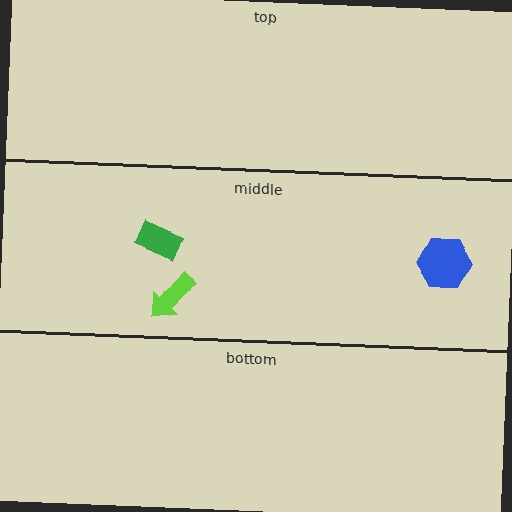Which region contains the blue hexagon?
The middle region.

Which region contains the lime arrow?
The middle region.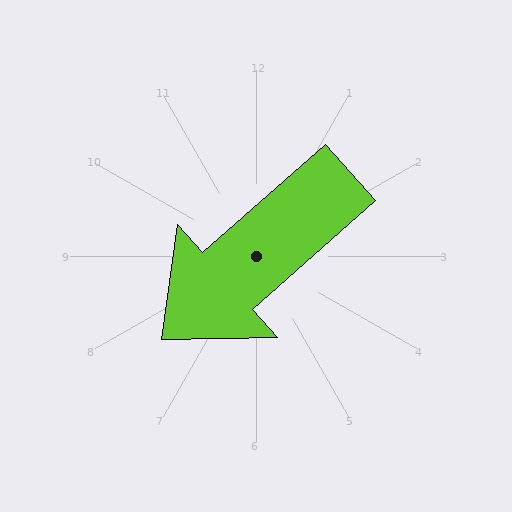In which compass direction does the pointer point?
Southwest.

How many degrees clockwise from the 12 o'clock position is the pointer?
Approximately 228 degrees.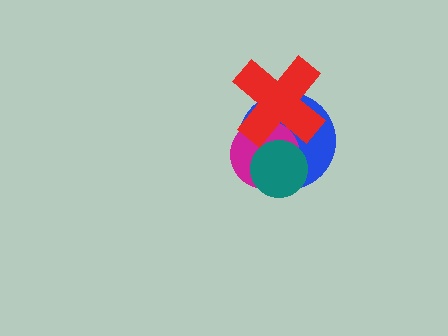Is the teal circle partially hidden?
Yes, it is partially covered by another shape.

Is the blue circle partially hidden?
Yes, it is partially covered by another shape.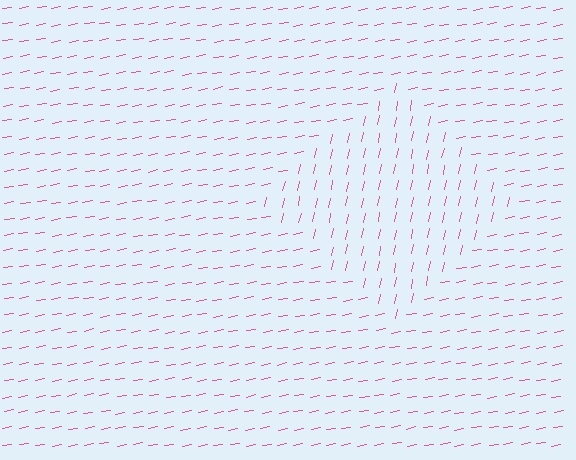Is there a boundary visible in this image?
Yes, there is a texture boundary formed by a change in line orientation.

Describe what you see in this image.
The image is filled with small pink line segments. A diamond region in the image has lines oriented differently from the surrounding lines, creating a visible texture boundary.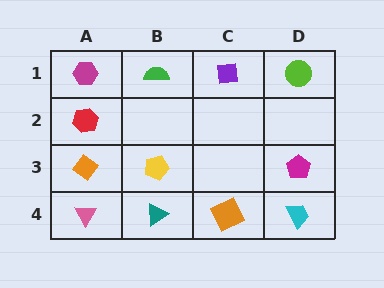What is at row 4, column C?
An orange square.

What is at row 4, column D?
A cyan trapezoid.